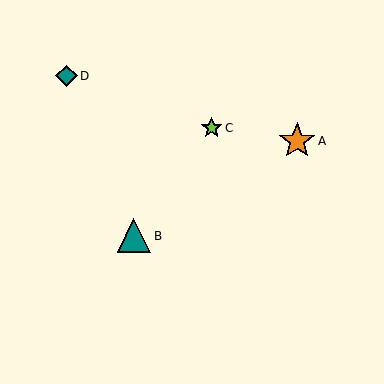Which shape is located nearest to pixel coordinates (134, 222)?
The teal triangle (labeled B) at (134, 236) is nearest to that location.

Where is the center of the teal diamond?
The center of the teal diamond is at (66, 76).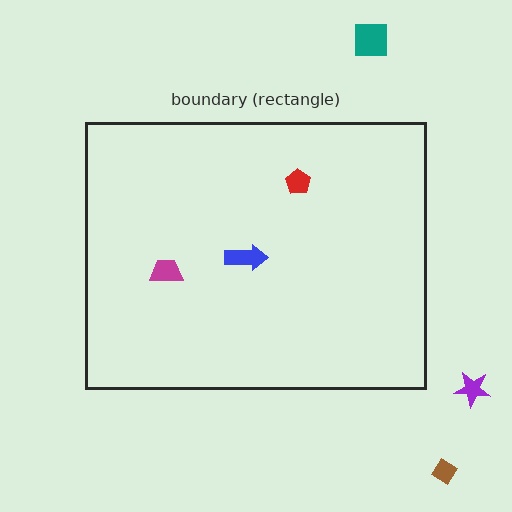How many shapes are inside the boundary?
3 inside, 3 outside.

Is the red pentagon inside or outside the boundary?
Inside.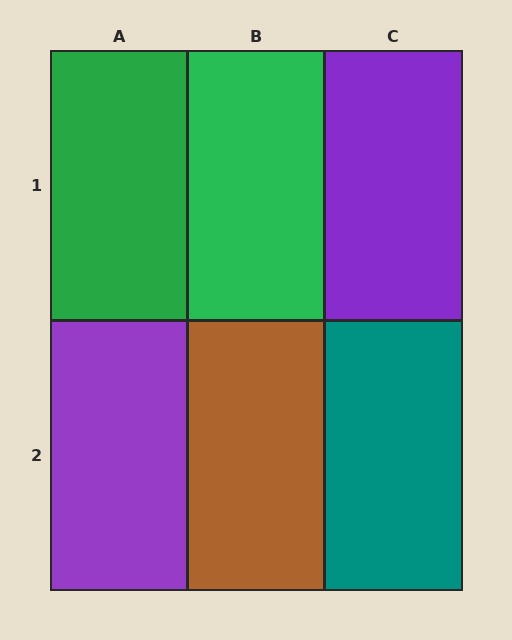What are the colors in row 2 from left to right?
Purple, brown, teal.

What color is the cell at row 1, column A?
Green.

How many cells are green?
2 cells are green.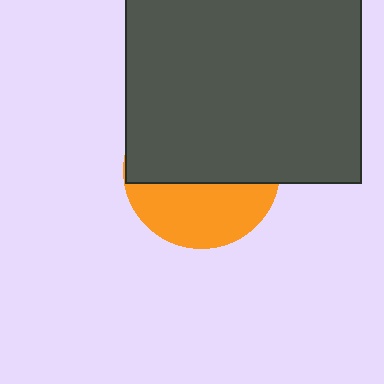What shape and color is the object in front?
The object in front is a dark gray square.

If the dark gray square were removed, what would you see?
You would see the complete orange circle.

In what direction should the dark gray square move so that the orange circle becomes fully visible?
The dark gray square should move up. That is the shortest direction to clear the overlap and leave the orange circle fully visible.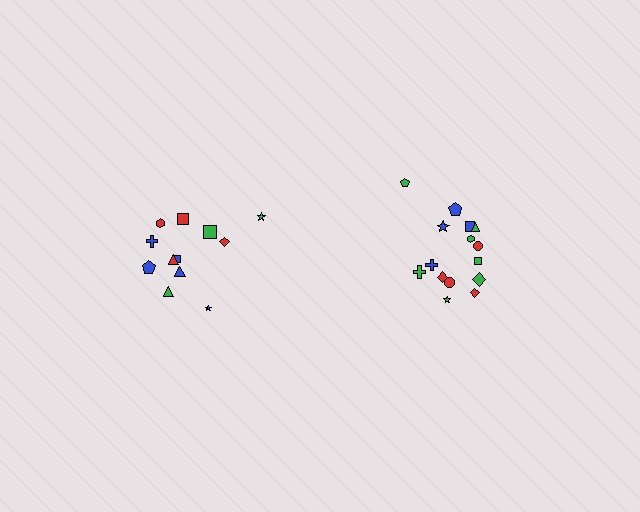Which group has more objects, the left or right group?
The right group.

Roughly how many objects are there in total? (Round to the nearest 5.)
Roughly 25 objects in total.